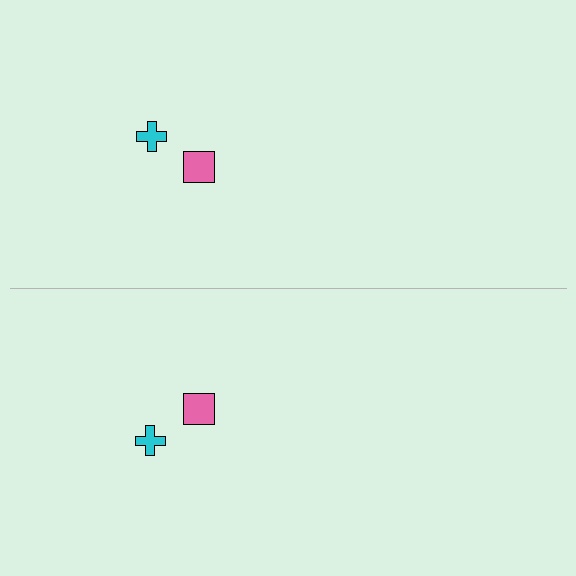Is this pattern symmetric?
Yes, this pattern has bilateral (reflection) symmetry.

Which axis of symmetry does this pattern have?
The pattern has a horizontal axis of symmetry running through the center of the image.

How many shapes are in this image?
There are 4 shapes in this image.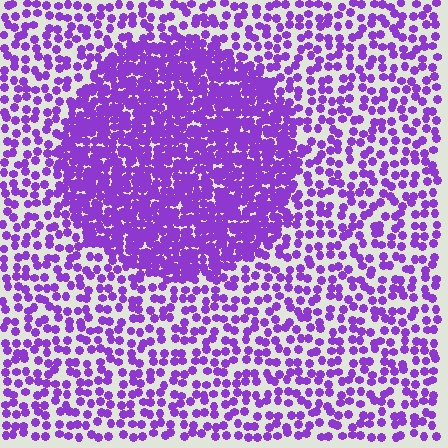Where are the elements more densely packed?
The elements are more densely packed inside the circle boundary.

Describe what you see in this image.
The image contains small purple elements arranged at two different densities. A circle-shaped region is visible where the elements are more densely packed than the surrounding area.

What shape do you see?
I see a circle.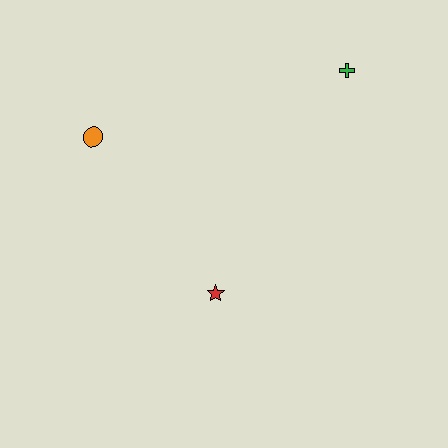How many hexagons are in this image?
There are no hexagons.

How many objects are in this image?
There are 3 objects.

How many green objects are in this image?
There is 1 green object.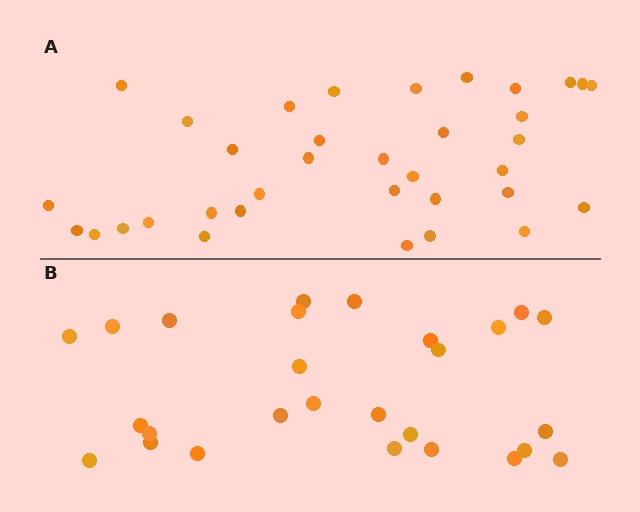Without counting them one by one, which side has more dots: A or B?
Region A (the top region) has more dots.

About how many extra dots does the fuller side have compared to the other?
Region A has roughly 8 or so more dots than region B.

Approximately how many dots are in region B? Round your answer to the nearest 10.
About 30 dots. (The exact count is 27, which rounds to 30.)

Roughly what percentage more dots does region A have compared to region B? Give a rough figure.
About 30% more.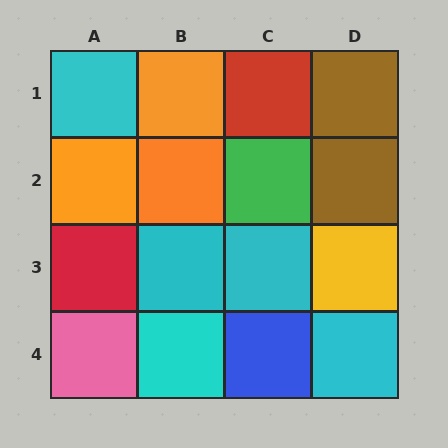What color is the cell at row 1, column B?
Orange.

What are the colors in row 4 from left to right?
Pink, cyan, blue, cyan.